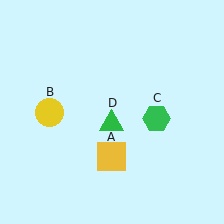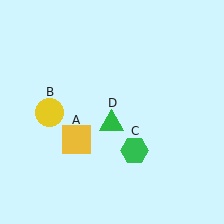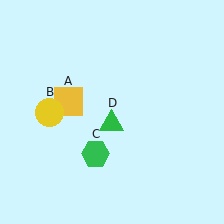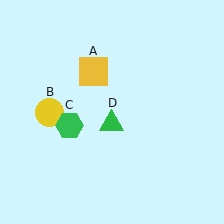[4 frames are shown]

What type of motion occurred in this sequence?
The yellow square (object A), green hexagon (object C) rotated clockwise around the center of the scene.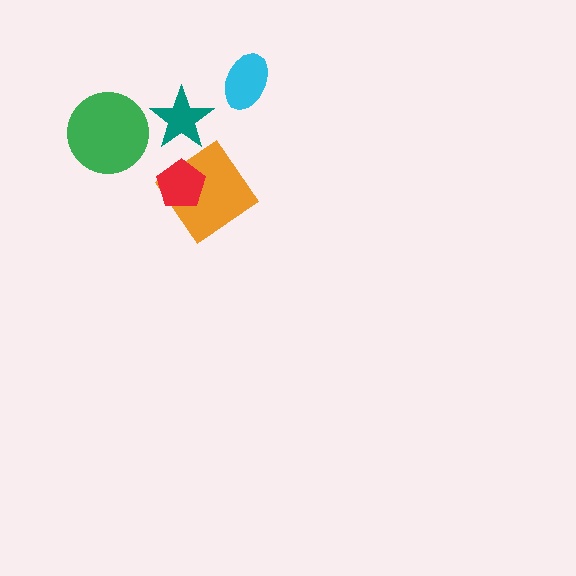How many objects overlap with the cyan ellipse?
0 objects overlap with the cyan ellipse.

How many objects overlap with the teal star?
0 objects overlap with the teal star.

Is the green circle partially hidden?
No, no other shape covers it.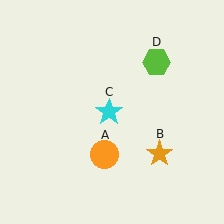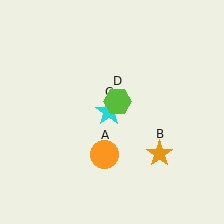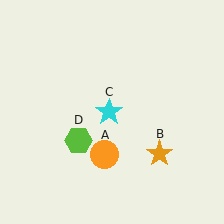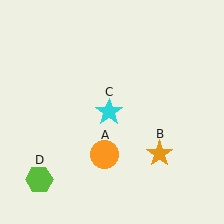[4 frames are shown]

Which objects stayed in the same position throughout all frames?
Orange circle (object A) and orange star (object B) and cyan star (object C) remained stationary.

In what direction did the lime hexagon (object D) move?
The lime hexagon (object D) moved down and to the left.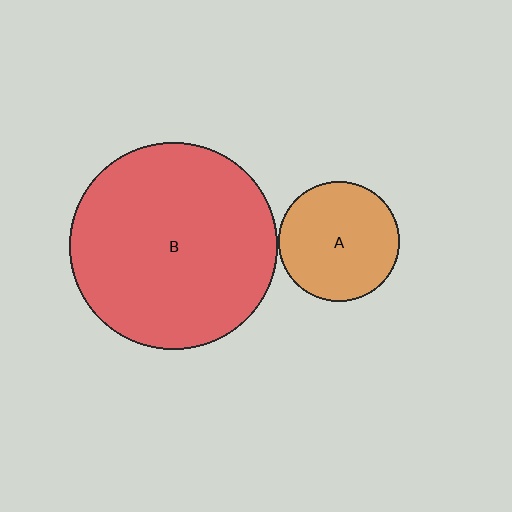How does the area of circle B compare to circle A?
Approximately 2.9 times.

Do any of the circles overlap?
No, none of the circles overlap.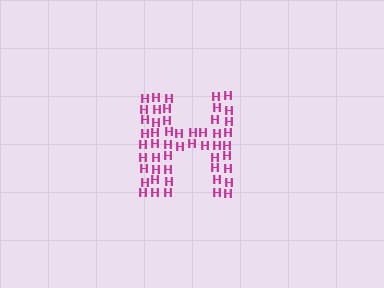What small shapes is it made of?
It is made of small letter H's.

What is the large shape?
The large shape is the letter H.